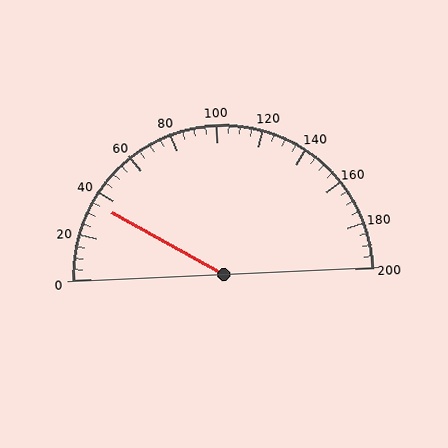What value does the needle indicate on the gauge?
The needle indicates approximately 35.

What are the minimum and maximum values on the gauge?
The gauge ranges from 0 to 200.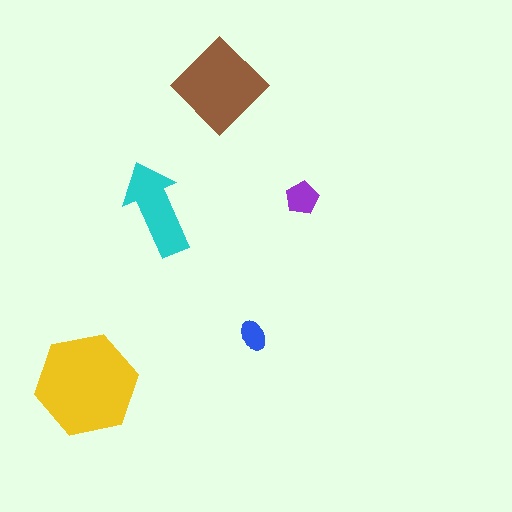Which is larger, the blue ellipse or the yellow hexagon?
The yellow hexagon.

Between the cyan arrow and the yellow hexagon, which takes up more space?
The yellow hexagon.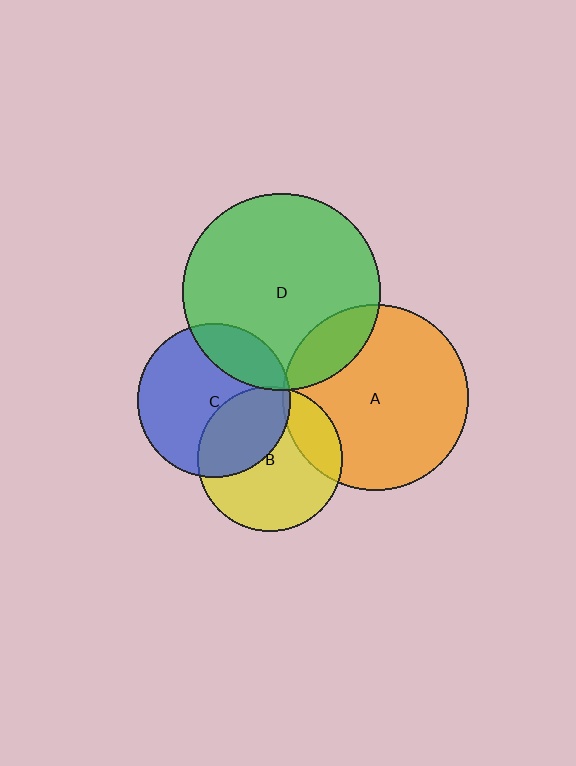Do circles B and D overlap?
Yes.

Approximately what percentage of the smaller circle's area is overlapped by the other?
Approximately 5%.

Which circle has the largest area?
Circle D (green).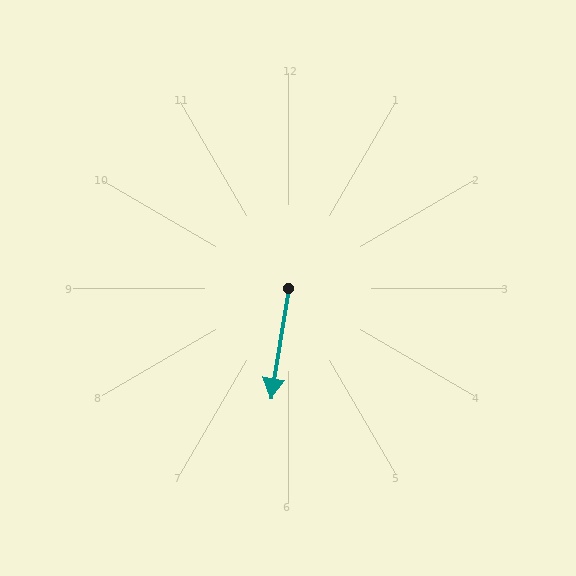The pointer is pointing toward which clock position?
Roughly 6 o'clock.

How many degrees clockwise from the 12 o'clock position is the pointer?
Approximately 189 degrees.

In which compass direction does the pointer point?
South.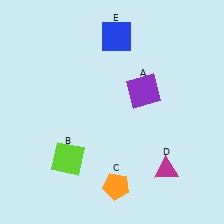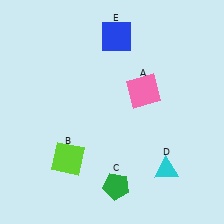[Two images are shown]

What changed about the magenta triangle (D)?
In Image 1, D is magenta. In Image 2, it changed to cyan.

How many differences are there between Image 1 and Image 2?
There are 3 differences between the two images.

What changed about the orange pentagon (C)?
In Image 1, C is orange. In Image 2, it changed to green.